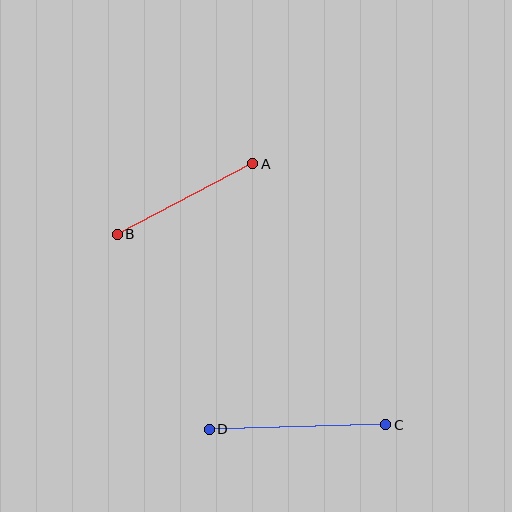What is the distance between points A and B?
The distance is approximately 153 pixels.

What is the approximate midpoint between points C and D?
The midpoint is at approximately (298, 427) pixels.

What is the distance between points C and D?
The distance is approximately 177 pixels.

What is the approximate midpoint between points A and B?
The midpoint is at approximately (185, 199) pixels.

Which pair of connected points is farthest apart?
Points C and D are farthest apart.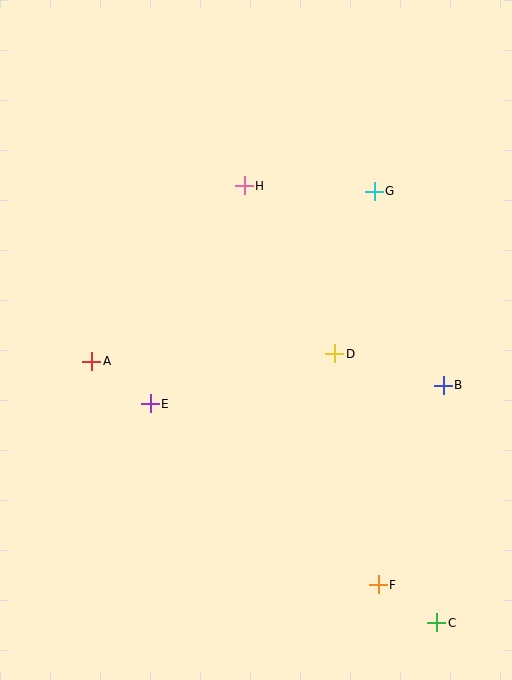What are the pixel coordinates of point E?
Point E is at (150, 404).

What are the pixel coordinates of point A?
Point A is at (92, 361).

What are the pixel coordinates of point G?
Point G is at (374, 191).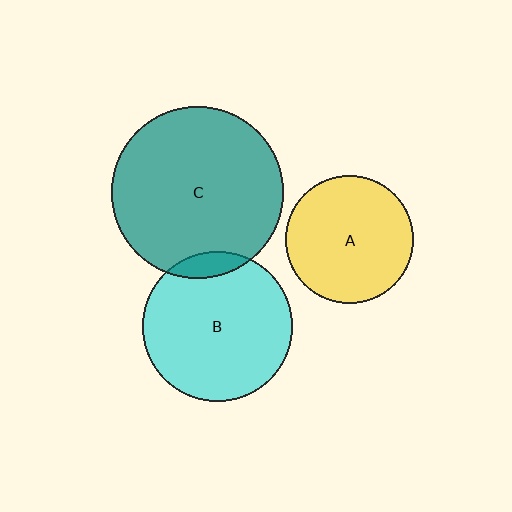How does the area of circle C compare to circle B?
Approximately 1.3 times.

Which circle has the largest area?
Circle C (teal).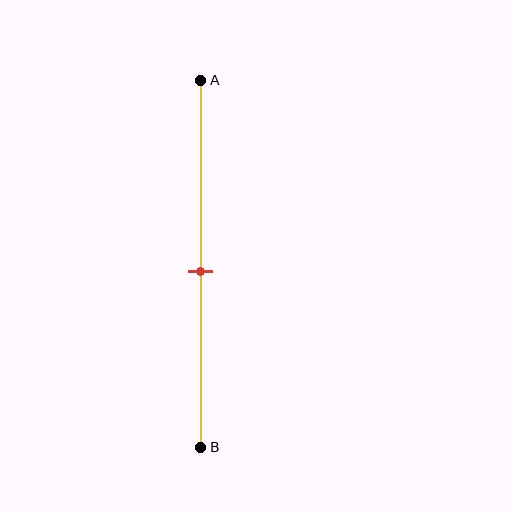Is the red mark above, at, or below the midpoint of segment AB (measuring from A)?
The red mark is approximately at the midpoint of segment AB.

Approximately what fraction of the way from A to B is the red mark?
The red mark is approximately 50% of the way from A to B.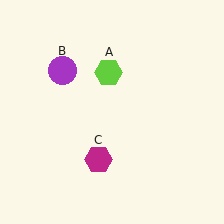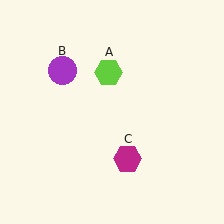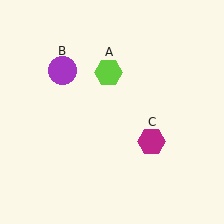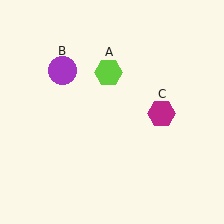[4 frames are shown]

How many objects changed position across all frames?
1 object changed position: magenta hexagon (object C).